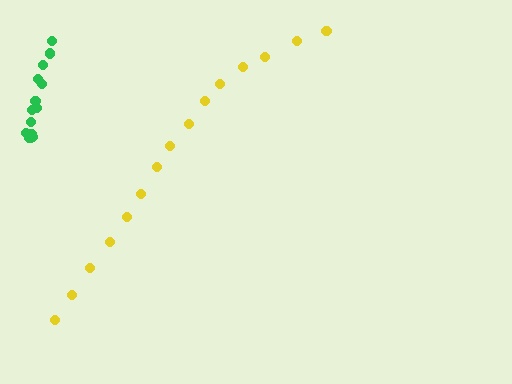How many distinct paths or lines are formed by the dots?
There are 2 distinct paths.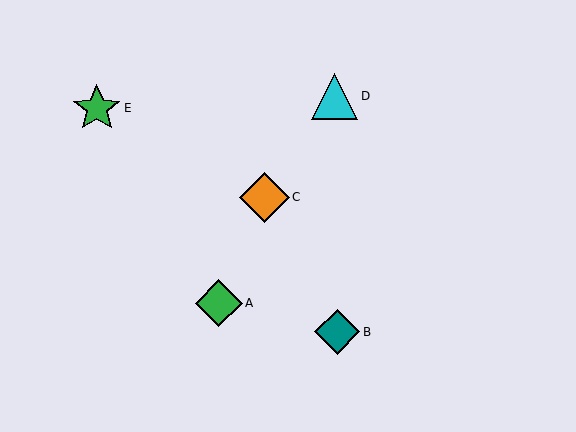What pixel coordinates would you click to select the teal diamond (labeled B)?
Click at (337, 332) to select the teal diamond B.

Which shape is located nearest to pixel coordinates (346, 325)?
The teal diamond (labeled B) at (337, 332) is nearest to that location.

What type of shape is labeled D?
Shape D is a cyan triangle.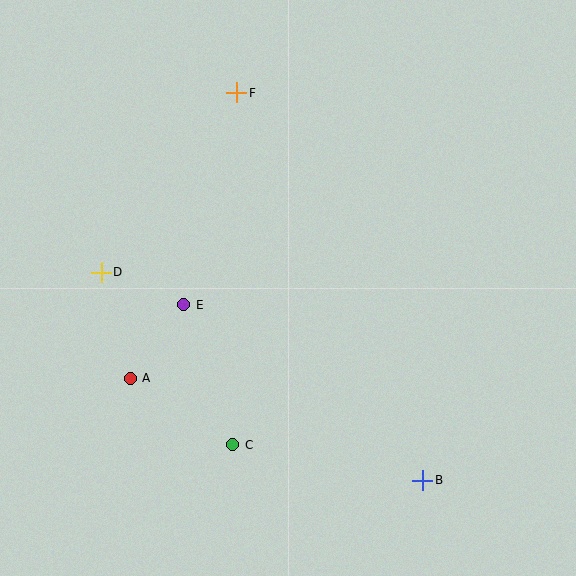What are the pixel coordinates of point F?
Point F is at (237, 93).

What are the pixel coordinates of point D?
Point D is at (101, 272).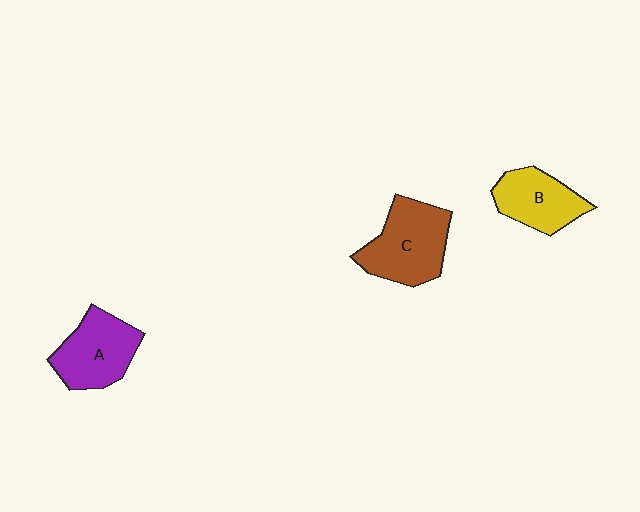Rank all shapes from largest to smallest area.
From largest to smallest: C (brown), A (purple), B (yellow).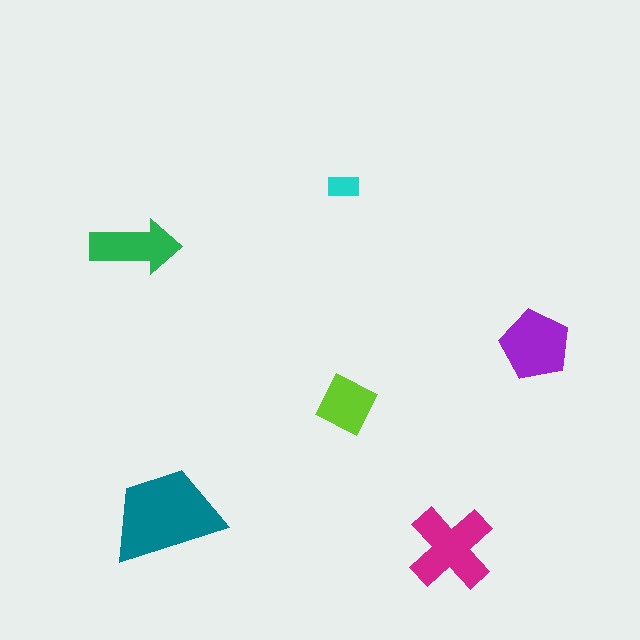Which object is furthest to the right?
The purple pentagon is rightmost.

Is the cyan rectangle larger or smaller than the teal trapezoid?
Smaller.